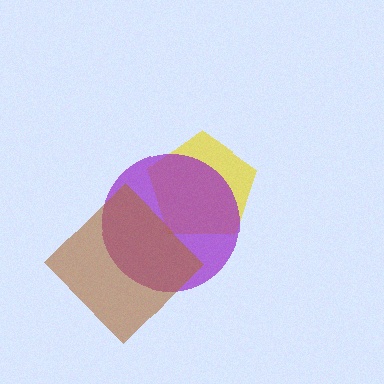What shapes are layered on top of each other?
The layered shapes are: a yellow pentagon, a purple circle, a brown diamond.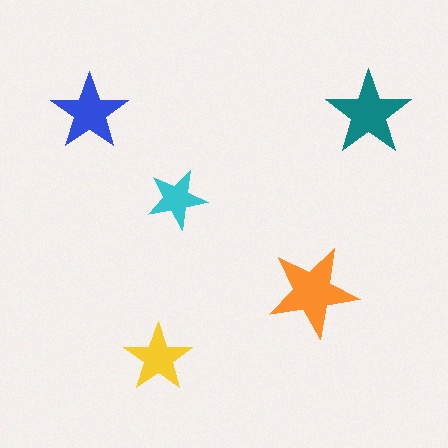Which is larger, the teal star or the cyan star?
The teal one.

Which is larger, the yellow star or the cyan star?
The yellow one.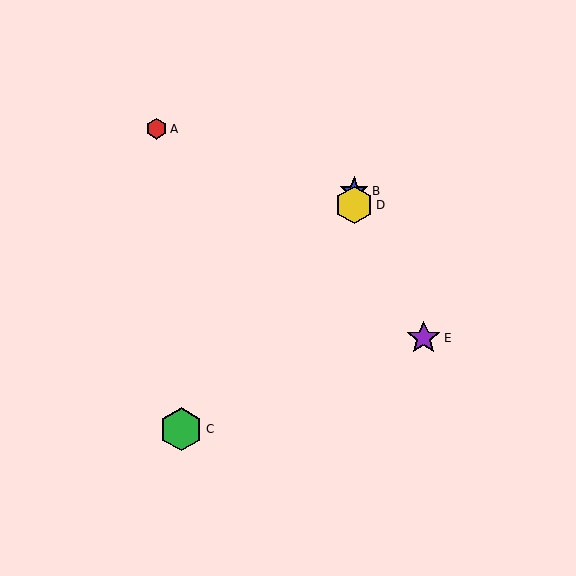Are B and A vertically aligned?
No, B is at x≈354 and A is at x≈156.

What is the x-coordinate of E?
Object E is at x≈424.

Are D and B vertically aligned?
Yes, both are at x≈354.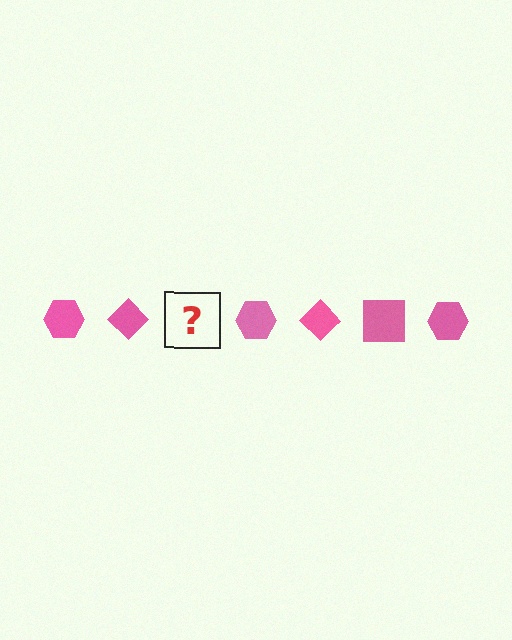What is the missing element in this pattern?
The missing element is a pink square.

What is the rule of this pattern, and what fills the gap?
The rule is that the pattern cycles through hexagon, diamond, square shapes in pink. The gap should be filled with a pink square.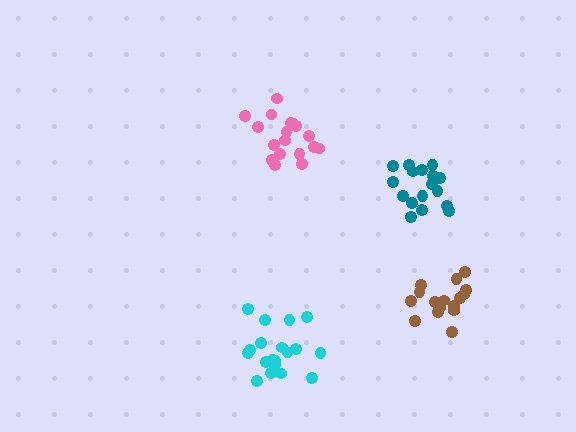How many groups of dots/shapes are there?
There are 4 groups.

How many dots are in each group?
Group 1: 19 dots, Group 2: 18 dots, Group 3: 17 dots, Group 4: 17 dots (71 total).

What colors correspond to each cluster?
The clusters are colored: cyan, pink, teal, brown.